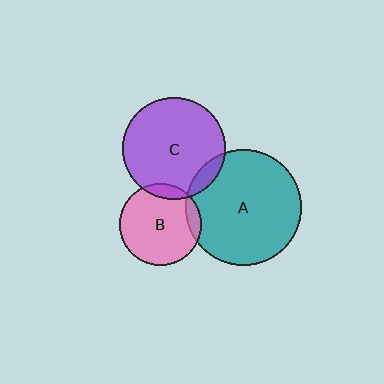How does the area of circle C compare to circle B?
Approximately 1.6 times.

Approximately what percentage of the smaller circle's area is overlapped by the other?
Approximately 10%.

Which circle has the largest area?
Circle A (teal).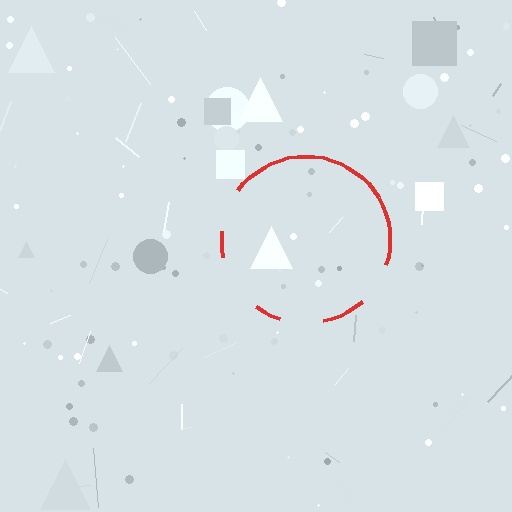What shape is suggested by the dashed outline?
The dashed outline suggests a circle.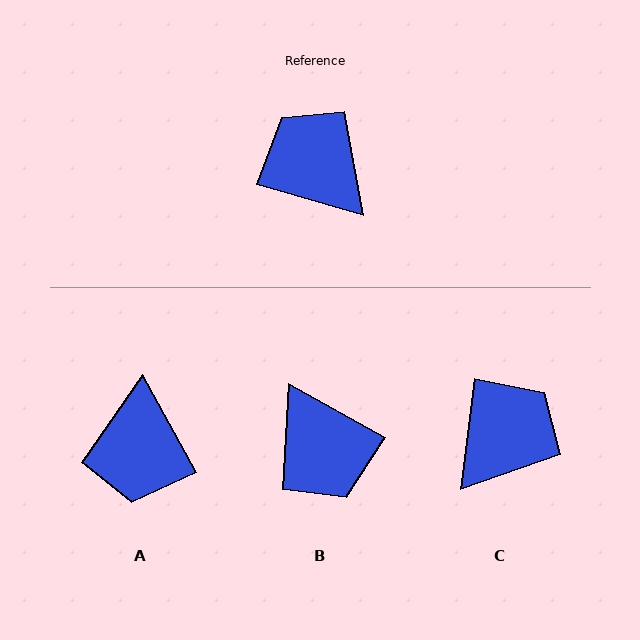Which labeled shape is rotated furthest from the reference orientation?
B, about 167 degrees away.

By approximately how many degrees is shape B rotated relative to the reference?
Approximately 167 degrees counter-clockwise.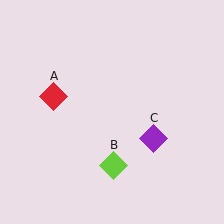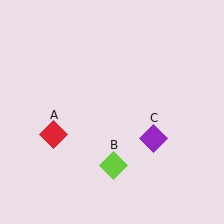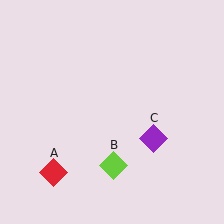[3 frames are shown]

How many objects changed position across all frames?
1 object changed position: red diamond (object A).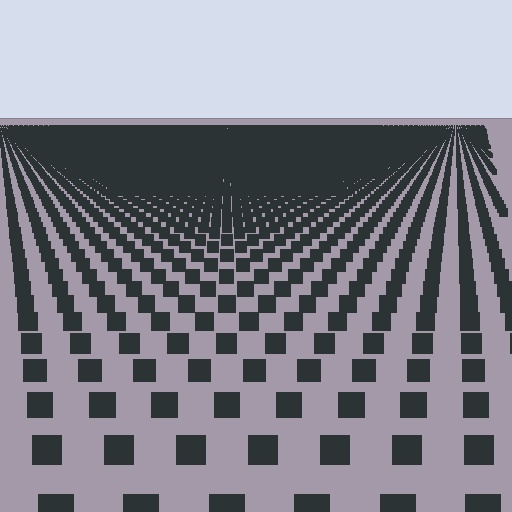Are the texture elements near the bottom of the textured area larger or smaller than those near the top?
Larger. Near the bottom, elements are closer to the viewer and appear at a bigger on-screen size.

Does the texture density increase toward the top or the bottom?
Density increases toward the top.